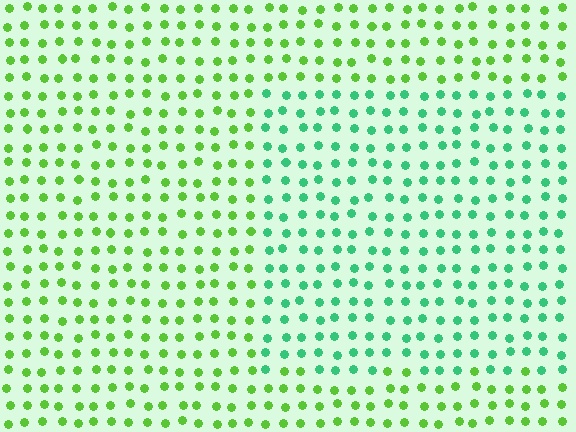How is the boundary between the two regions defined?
The boundary is defined purely by a slight shift in hue (about 43 degrees). Spacing, size, and orientation are identical on both sides.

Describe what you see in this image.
The image is filled with small lime elements in a uniform arrangement. A rectangle-shaped region is visible where the elements are tinted to a slightly different hue, forming a subtle color boundary.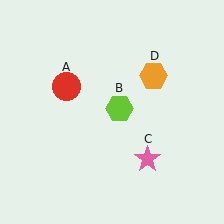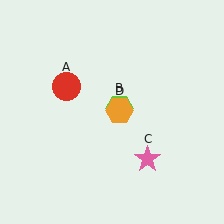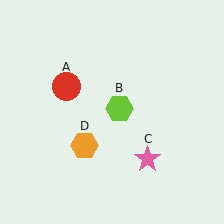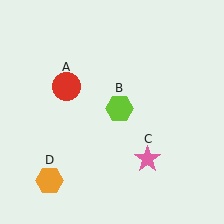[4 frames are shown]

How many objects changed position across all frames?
1 object changed position: orange hexagon (object D).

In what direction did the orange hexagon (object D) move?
The orange hexagon (object D) moved down and to the left.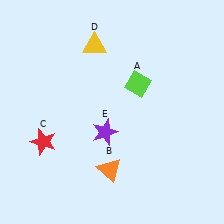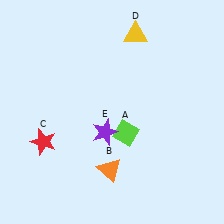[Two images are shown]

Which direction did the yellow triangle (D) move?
The yellow triangle (D) moved right.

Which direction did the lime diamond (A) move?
The lime diamond (A) moved down.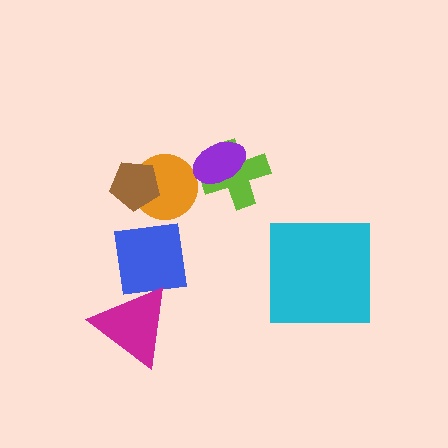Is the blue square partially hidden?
Yes, it is partially covered by another shape.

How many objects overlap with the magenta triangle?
1 object overlaps with the magenta triangle.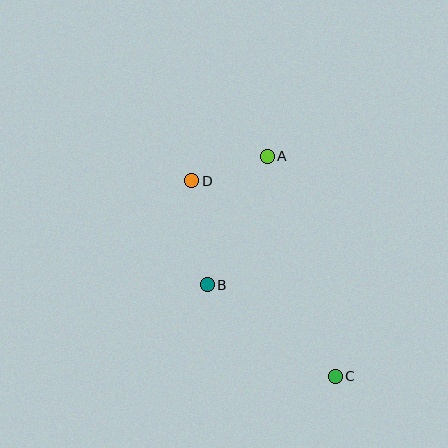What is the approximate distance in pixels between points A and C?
The distance between A and C is approximately 230 pixels.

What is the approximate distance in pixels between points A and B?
The distance between A and B is approximately 142 pixels.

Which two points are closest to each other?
Points A and D are closest to each other.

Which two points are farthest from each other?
Points C and D are farthest from each other.